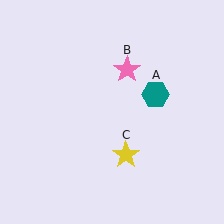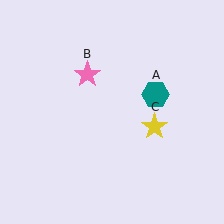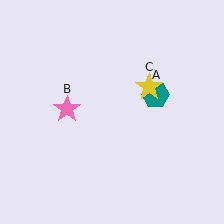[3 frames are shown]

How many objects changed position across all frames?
2 objects changed position: pink star (object B), yellow star (object C).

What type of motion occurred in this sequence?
The pink star (object B), yellow star (object C) rotated counterclockwise around the center of the scene.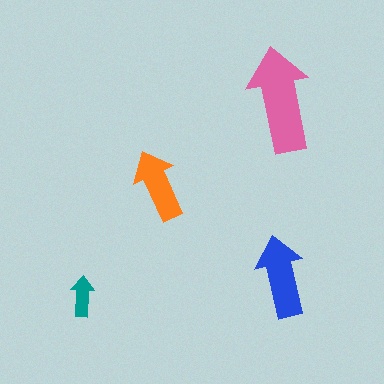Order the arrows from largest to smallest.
the pink one, the blue one, the orange one, the teal one.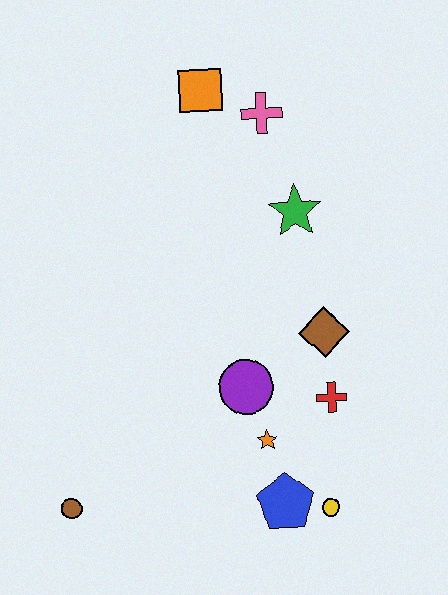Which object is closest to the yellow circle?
The blue pentagon is closest to the yellow circle.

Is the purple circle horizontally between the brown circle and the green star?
Yes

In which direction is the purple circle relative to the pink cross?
The purple circle is below the pink cross.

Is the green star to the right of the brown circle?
Yes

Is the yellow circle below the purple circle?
Yes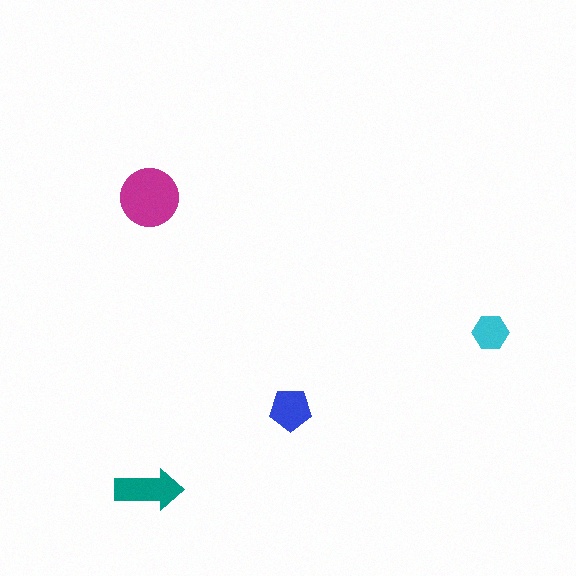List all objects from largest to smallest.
The magenta circle, the teal arrow, the blue pentagon, the cyan hexagon.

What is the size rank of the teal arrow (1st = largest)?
2nd.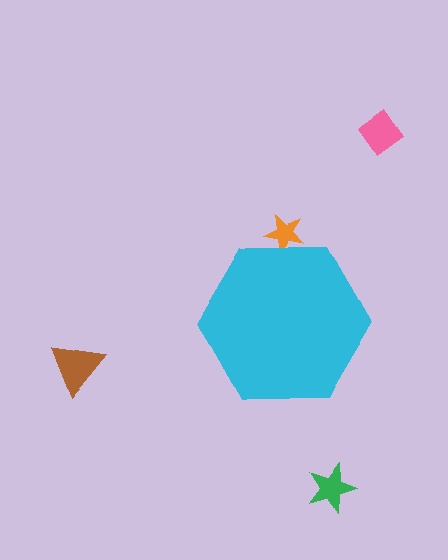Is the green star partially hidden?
No, the green star is fully visible.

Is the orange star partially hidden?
Yes, the orange star is partially hidden behind the cyan hexagon.